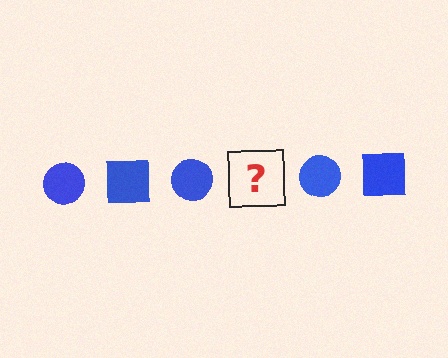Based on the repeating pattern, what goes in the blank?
The blank should be a blue square.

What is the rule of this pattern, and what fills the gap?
The rule is that the pattern cycles through circle, square shapes in blue. The gap should be filled with a blue square.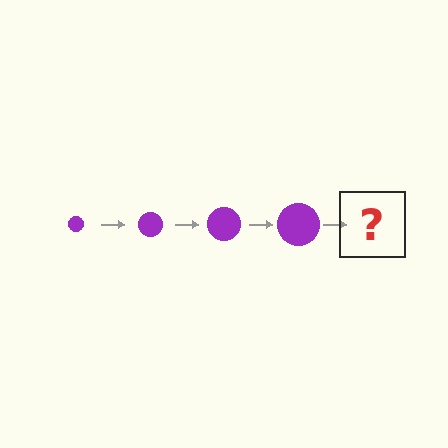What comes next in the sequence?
The next element should be a purple circle, larger than the previous one.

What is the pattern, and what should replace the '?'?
The pattern is that the circle gets progressively larger each step. The '?' should be a purple circle, larger than the previous one.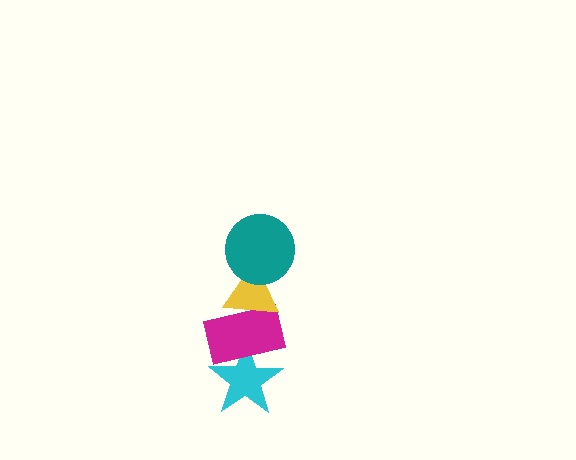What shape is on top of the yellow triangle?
The teal circle is on top of the yellow triangle.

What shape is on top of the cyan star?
The magenta rectangle is on top of the cyan star.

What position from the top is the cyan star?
The cyan star is 4th from the top.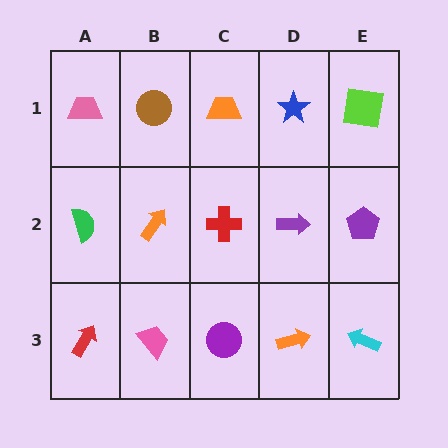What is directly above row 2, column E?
A lime square.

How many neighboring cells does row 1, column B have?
3.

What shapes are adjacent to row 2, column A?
A pink trapezoid (row 1, column A), a red arrow (row 3, column A), an orange arrow (row 2, column B).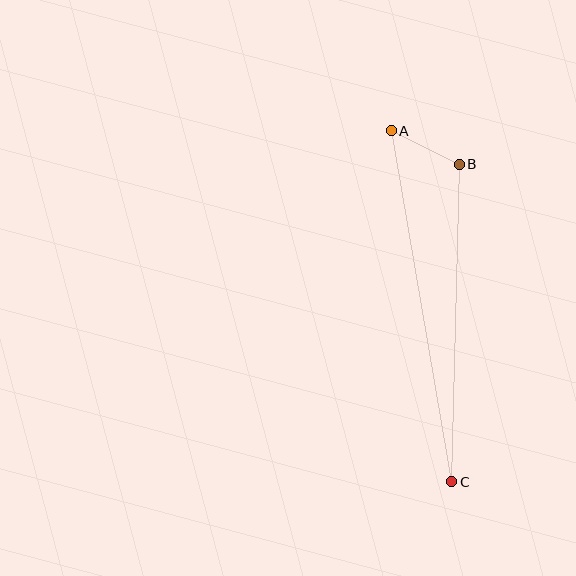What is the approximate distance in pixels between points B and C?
The distance between B and C is approximately 318 pixels.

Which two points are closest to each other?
Points A and B are closest to each other.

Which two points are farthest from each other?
Points A and C are farthest from each other.